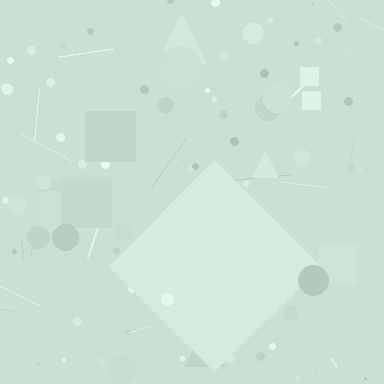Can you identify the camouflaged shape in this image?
The camouflaged shape is a diamond.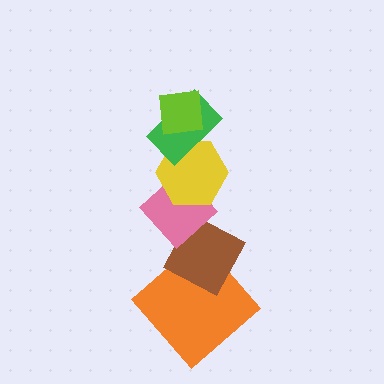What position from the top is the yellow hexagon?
The yellow hexagon is 3rd from the top.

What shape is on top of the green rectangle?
The lime square is on top of the green rectangle.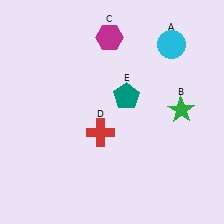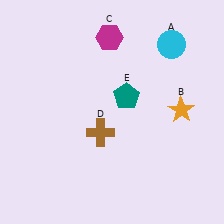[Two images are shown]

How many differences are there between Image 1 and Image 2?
There are 2 differences between the two images.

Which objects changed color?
B changed from green to orange. D changed from red to brown.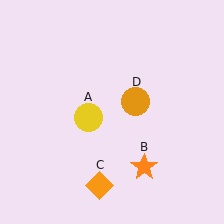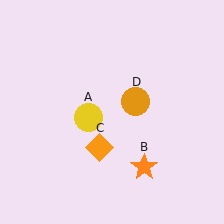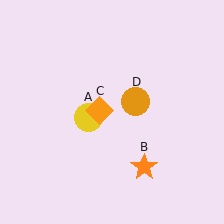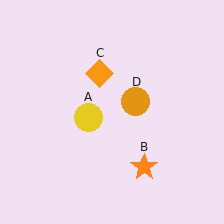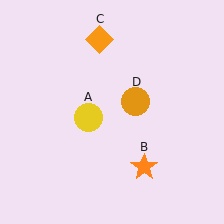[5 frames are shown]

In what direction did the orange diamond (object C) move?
The orange diamond (object C) moved up.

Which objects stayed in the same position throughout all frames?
Yellow circle (object A) and orange star (object B) and orange circle (object D) remained stationary.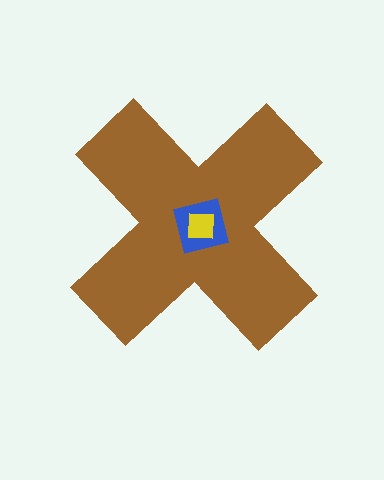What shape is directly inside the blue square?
The yellow square.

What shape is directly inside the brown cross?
The blue square.